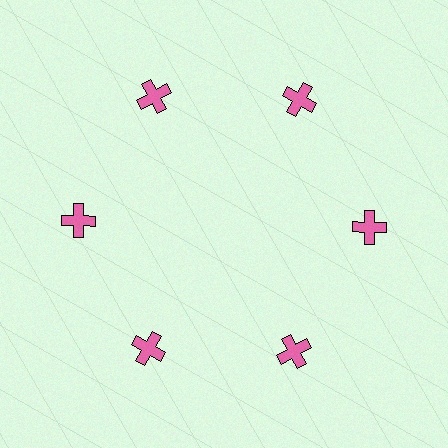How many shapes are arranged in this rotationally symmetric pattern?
There are 6 shapes, arranged in 6 groups of 1.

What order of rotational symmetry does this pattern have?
This pattern has 6-fold rotational symmetry.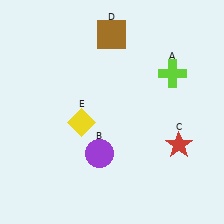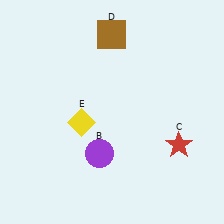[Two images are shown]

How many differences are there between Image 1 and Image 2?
There is 1 difference between the two images.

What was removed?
The lime cross (A) was removed in Image 2.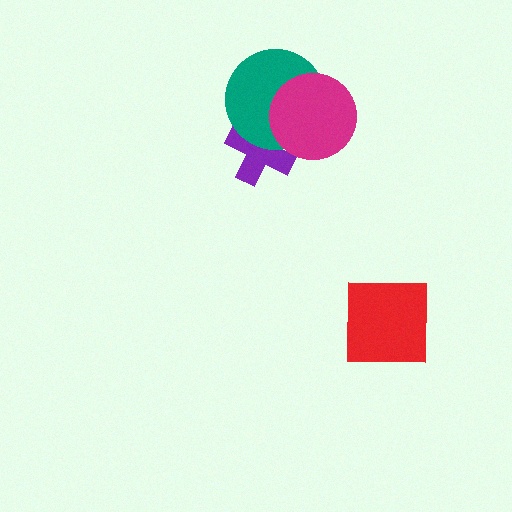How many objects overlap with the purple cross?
2 objects overlap with the purple cross.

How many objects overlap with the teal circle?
2 objects overlap with the teal circle.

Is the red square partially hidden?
No, no other shape covers it.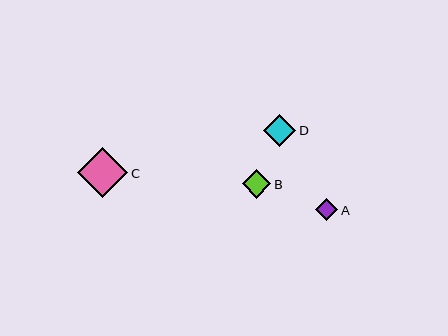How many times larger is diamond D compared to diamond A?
Diamond D is approximately 1.4 times the size of diamond A.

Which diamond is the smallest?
Diamond A is the smallest with a size of approximately 22 pixels.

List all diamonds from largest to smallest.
From largest to smallest: C, D, B, A.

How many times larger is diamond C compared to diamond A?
Diamond C is approximately 2.3 times the size of diamond A.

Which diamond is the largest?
Diamond C is the largest with a size of approximately 50 pixels.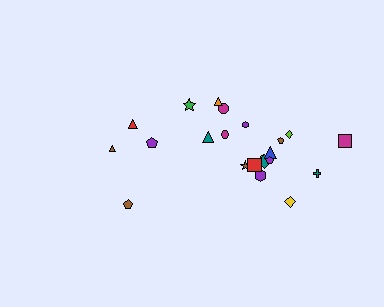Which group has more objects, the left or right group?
The right group.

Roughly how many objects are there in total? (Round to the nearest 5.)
Roughly 20 objects in total.